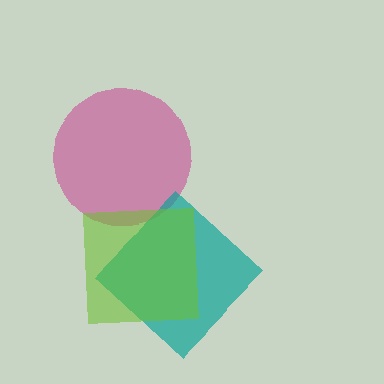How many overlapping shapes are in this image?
There are 3 overlapping shapes in the image.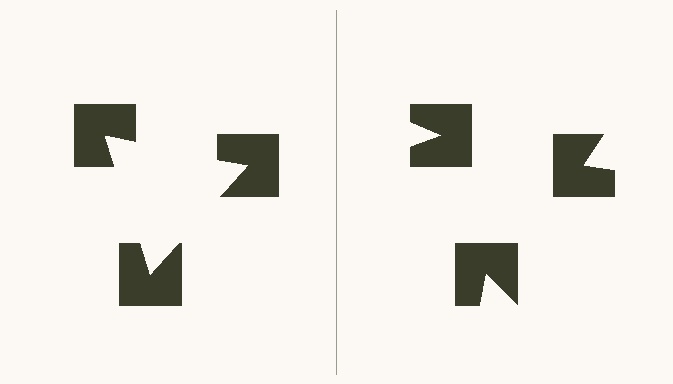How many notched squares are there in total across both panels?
6 — 3 on each side.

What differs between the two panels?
The notched squares are positioned identically on both sides; only the wedge orientations differ. On the left they align to a triangle; on the right they are misaligned.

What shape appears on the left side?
An illusory triangle.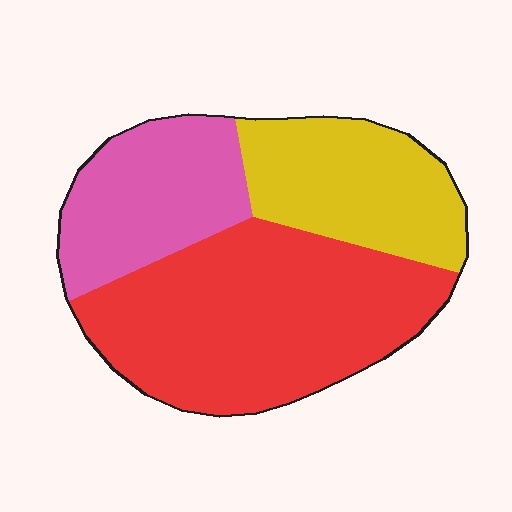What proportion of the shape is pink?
Pink covers 24% of the shape.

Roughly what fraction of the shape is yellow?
Yellow covers 26% of the shape.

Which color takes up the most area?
Red, at roughly 50%.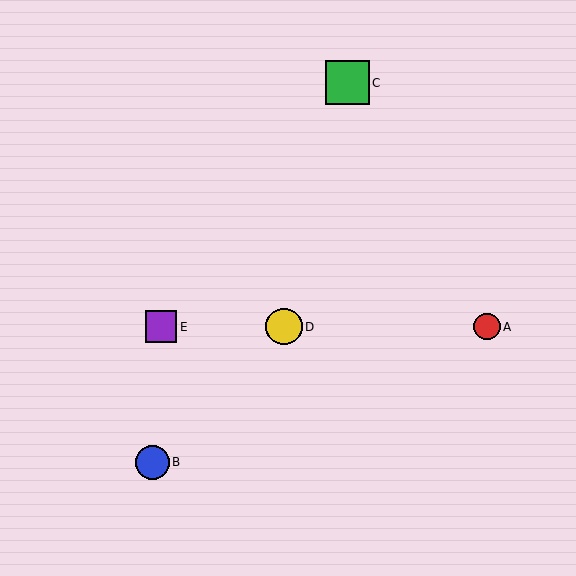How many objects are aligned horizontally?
3 objects (A, D, E) are aligned horizontally.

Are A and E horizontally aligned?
Yes, both are at y≈327.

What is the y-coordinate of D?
Object D is at y≈327.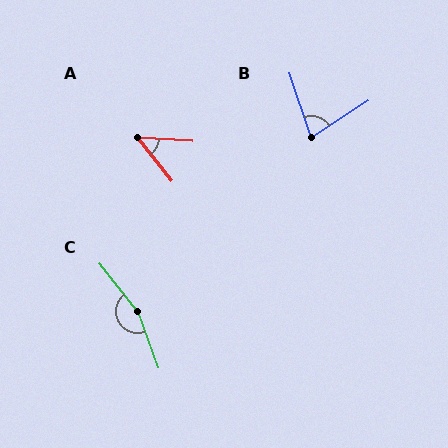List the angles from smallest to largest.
A (48°), B (75°), C (162°).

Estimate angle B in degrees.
Approximately 75 degrees.